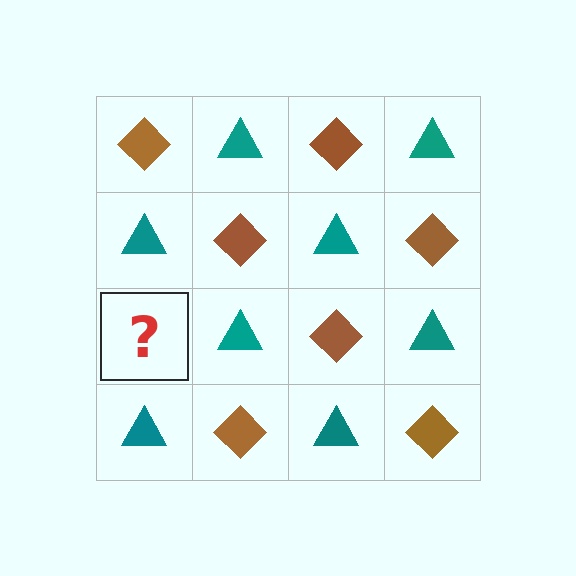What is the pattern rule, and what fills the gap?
The rule is that it alternates brown diamond and teal triangle in a checkerboard pattern. The gap should be filled with a brown diamond.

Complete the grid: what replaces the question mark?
The question mark should be replaced with a brown diamond.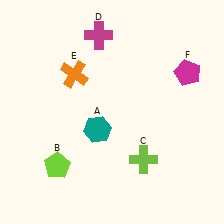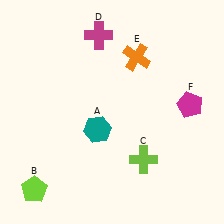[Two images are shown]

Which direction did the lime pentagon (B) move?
The lime pentagon (B) moved down.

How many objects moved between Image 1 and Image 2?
3 objects moved between the two images.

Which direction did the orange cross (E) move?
The orange cross (E) moved right.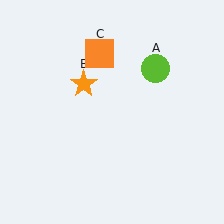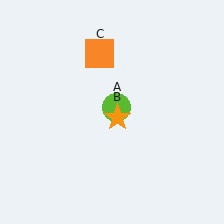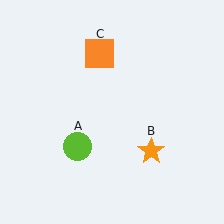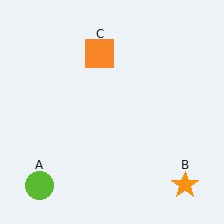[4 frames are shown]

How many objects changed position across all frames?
2 objects changed position: lime circle (object A), orange star (object B).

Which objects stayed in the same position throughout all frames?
Orange square (object C) remained stationary.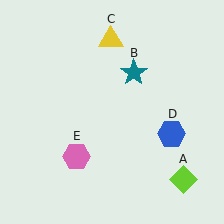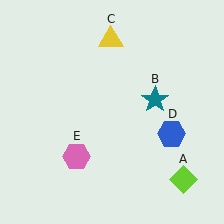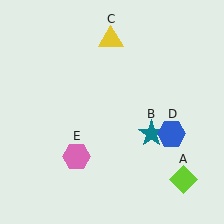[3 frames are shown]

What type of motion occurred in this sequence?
The teal star (object B) rotated clockwise around the center of the scene.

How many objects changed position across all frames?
1 object changed position: teal star (object B).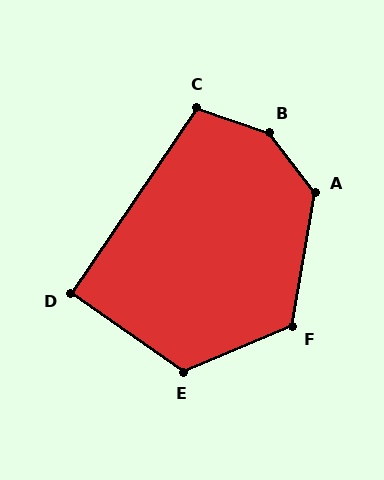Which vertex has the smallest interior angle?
D, at approximately 91 degrees.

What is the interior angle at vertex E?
Approximately 122 degrees (obtuse).